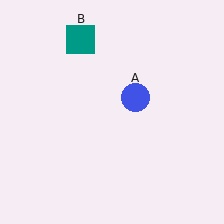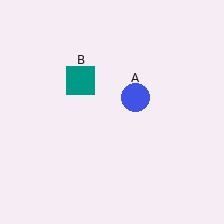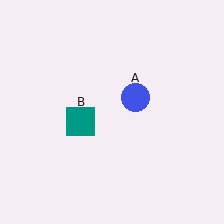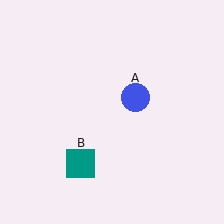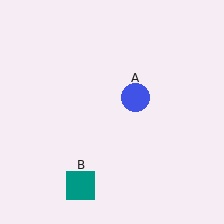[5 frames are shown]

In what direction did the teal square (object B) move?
The teal square (object B) moved down.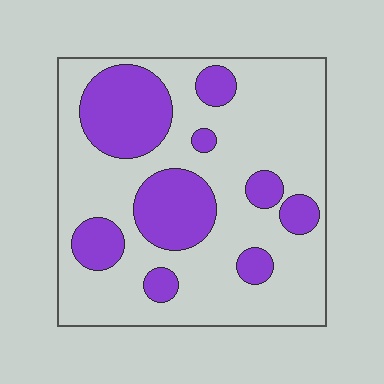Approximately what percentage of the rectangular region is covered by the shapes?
Approximately 30%.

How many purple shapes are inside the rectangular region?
9.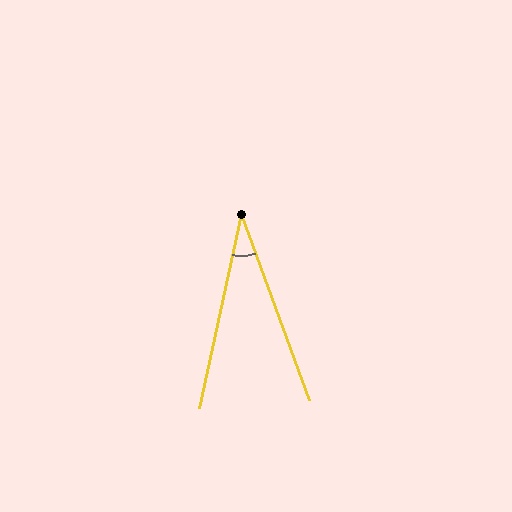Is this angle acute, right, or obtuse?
It is acute.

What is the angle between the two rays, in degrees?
Approximately 32 degrees.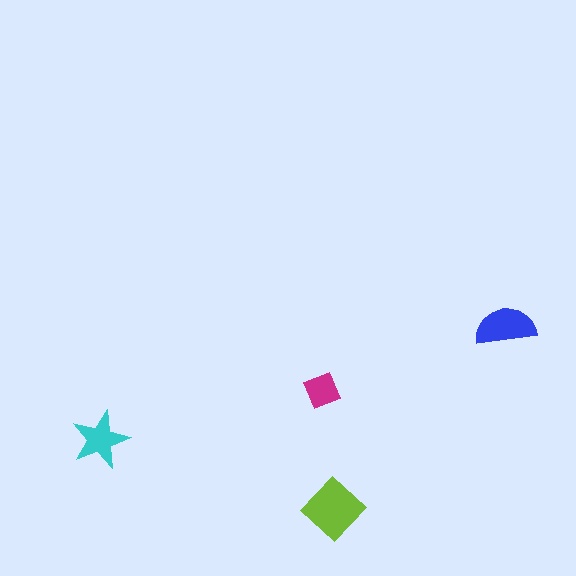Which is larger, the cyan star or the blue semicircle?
The blue semicircle.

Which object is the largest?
The lime diamond.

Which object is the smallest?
The magenta diamond.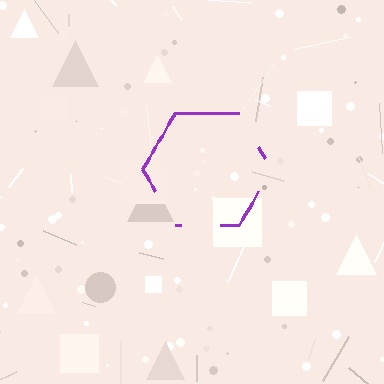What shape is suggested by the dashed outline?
The dashed outline suggests a hexagon.